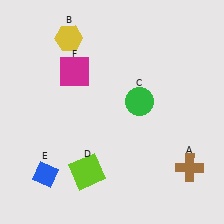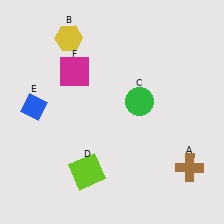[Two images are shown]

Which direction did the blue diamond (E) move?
The blue diamond (E) moved up.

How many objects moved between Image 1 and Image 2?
1 object moved between the two images.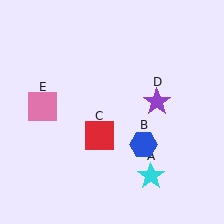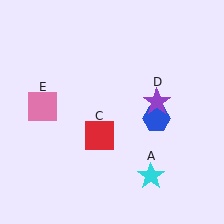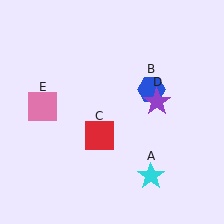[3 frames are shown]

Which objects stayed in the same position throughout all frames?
Cyan star (object A) and red square (object C) and purple star (object D) and pink square (object E) remained stationary.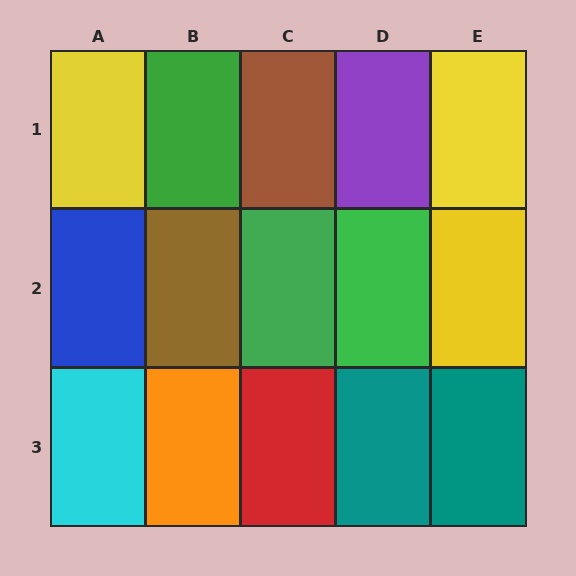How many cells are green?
3 cells are green.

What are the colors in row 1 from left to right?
Yellow, green, brown, purple, yellow.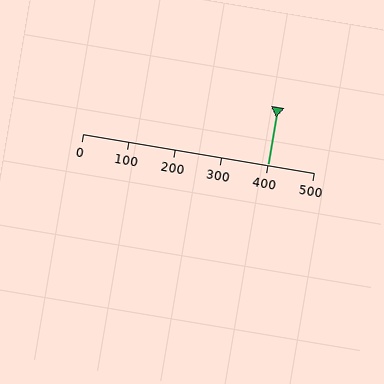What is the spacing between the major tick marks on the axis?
The major ticks are spaced 100 apart.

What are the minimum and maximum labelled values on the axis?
The axis runs from 0 to 500.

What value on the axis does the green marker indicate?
The marker indicates approximately 400.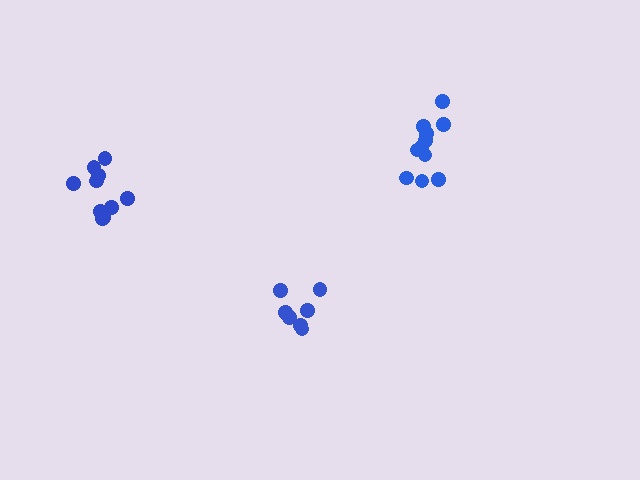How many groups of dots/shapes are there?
There are 3 groups.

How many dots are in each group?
Group 1: 10 dots, Group 2: 11 dots, Group 3: 7 dots (28 total).